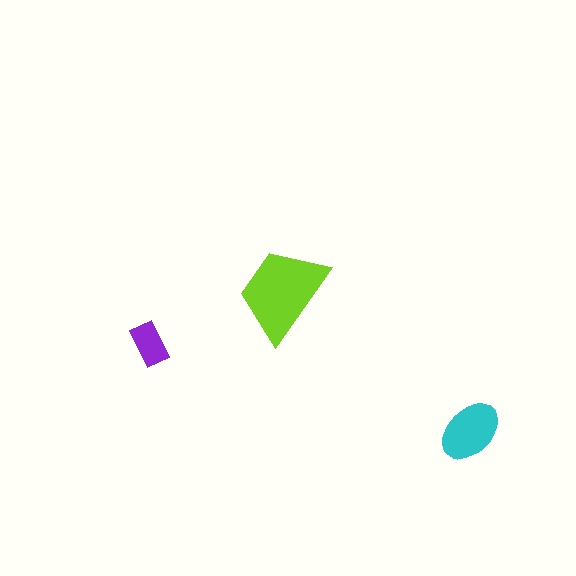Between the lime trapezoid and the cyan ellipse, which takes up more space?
The lime trapezoid.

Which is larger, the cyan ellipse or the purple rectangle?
The cyan ellipse.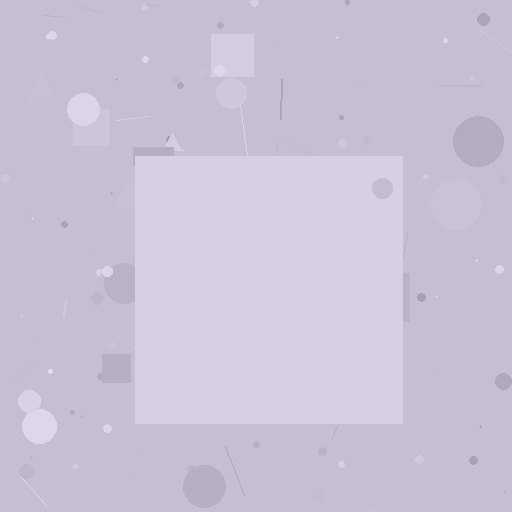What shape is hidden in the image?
A square is hidden in the image.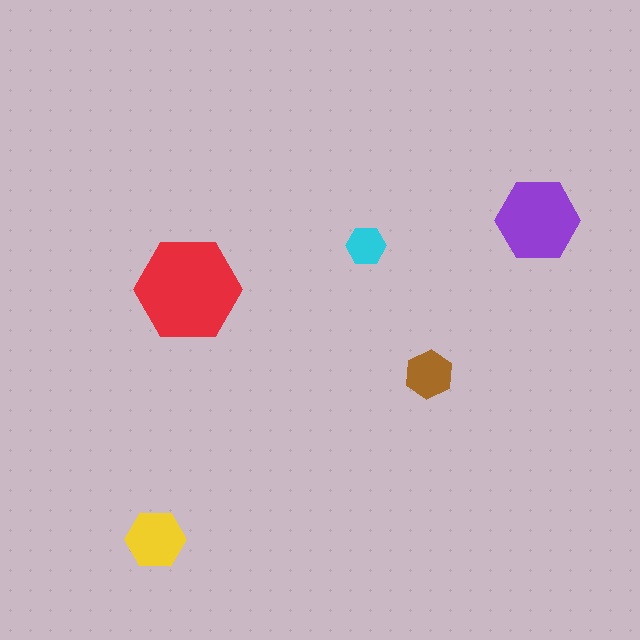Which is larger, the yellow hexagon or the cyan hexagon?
The yellow one.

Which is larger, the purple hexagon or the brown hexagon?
The purple one.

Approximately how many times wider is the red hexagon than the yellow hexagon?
About 2 times wider.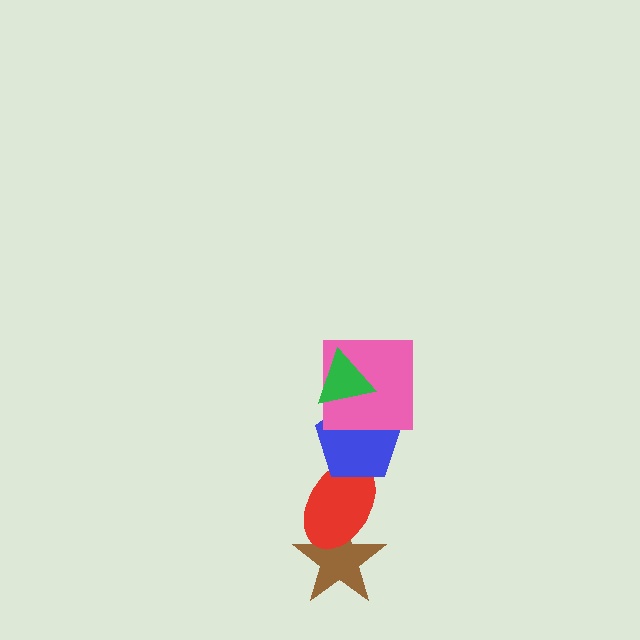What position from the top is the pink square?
The pink square is 2nd from the top.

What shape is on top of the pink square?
The green triangle is on top of the pink square.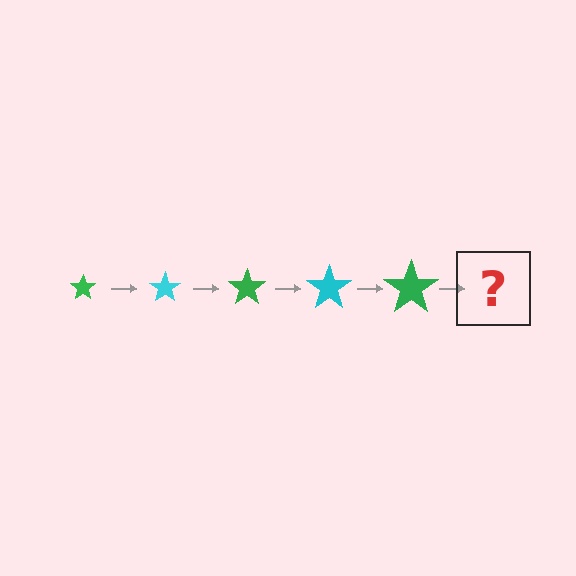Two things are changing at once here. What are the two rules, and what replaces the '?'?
The two rules are that the star grows larger each step and the color cycles through green and cyan. The '?' should be a cyan star, larger than the previous one.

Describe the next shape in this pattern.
It should be a cyan star, larger than the previous one.